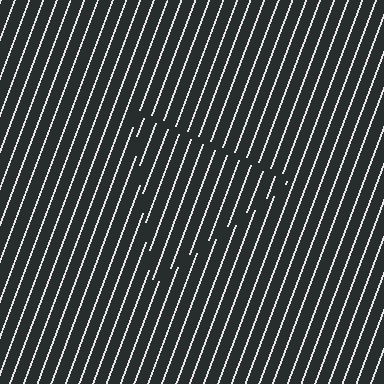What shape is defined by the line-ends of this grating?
An illusory triangle. The interior of the shape contains the same grating, shifted by half a period — the contour is defined by the phase discontinuity where line-ends from the inner and outer gratings abut.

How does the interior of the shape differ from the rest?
The interior of the shape contains the same grating, shifted by half a period — the contour is defined by the phase discontinuity where line-ends from the inner and outer gratings abut.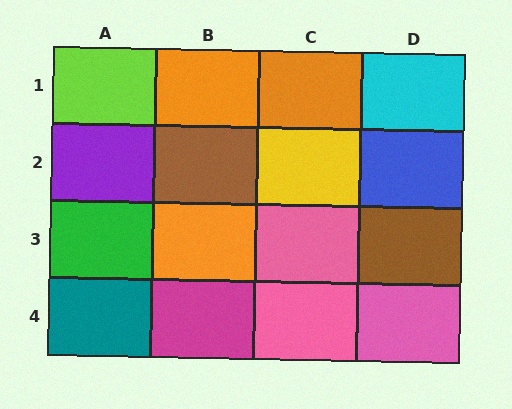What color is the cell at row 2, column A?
Purple.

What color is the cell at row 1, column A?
Lime.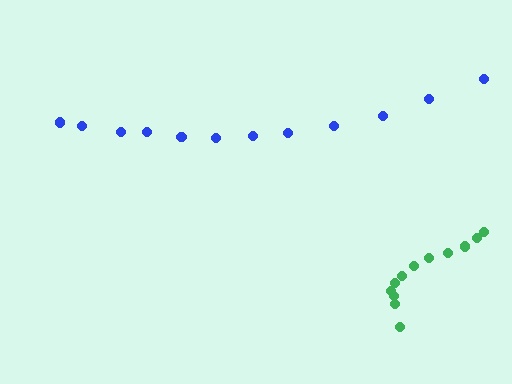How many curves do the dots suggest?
There are 2 distinct paths.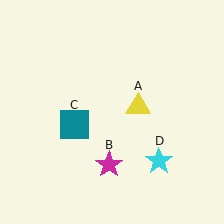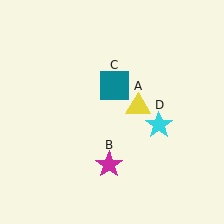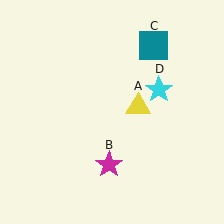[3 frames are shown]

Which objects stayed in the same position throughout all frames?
Yellow triangle (object A) and magenta star (object B) remained stationary.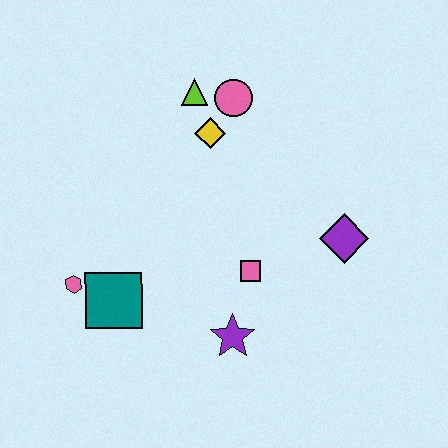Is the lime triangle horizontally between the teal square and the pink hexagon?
No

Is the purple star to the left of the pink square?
Yes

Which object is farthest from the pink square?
The lime triangle is farthest from the pink square.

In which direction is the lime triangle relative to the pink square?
The lime triangle is above the pink square.